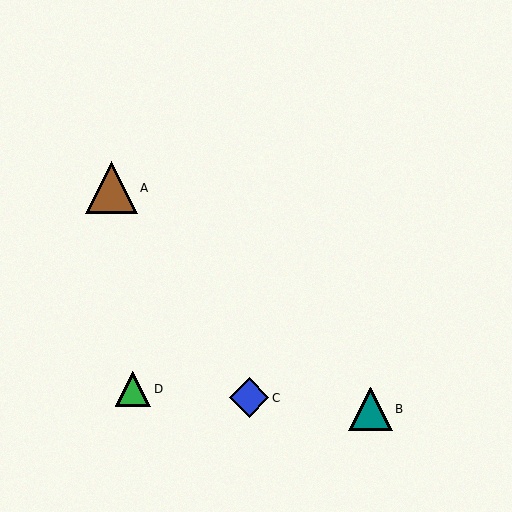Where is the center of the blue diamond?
The center of the blue diamond is at (249, 398).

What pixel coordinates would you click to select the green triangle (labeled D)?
Click at (133, 389) to select the green triangle D.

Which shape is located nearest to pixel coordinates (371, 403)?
The teal triangle (labeled B) at (370, 409) is nearest to that location.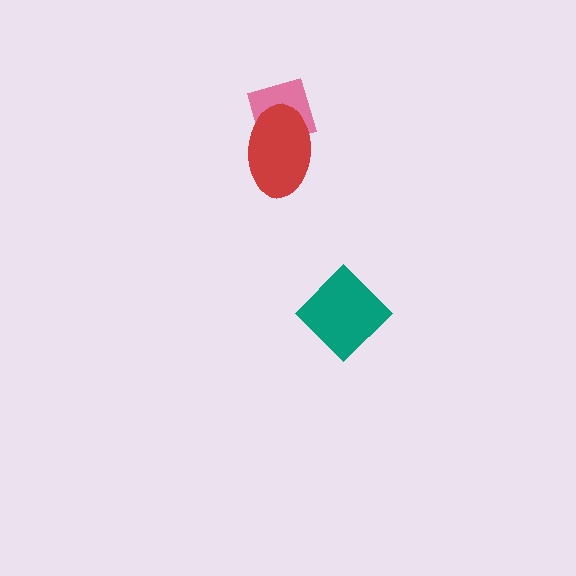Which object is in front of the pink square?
The red ellipse is in front of the pink square.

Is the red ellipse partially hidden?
No, no other shape covers it.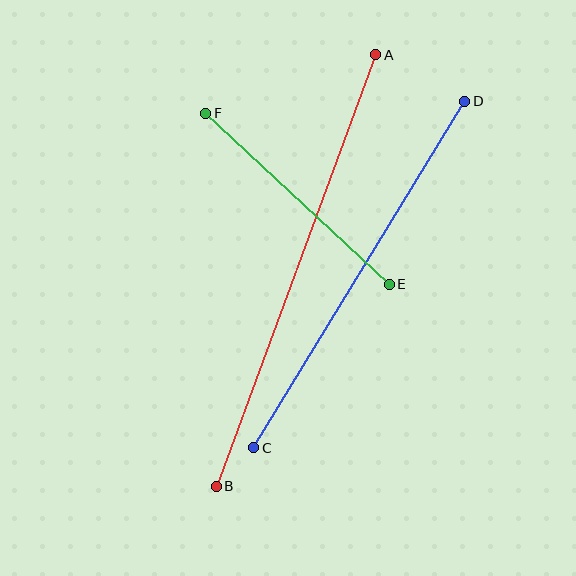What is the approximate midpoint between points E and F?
The midpoint is at approximately (297, 199) pixels.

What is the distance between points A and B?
The distance is approximately 460 pixels.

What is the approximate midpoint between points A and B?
The midpoint is at approximately (296, 270) pixels.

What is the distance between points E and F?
The distance is approximately 251 pixels.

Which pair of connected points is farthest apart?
Points A and B are farthest apart.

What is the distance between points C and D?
The distance is approximately 406 pixels.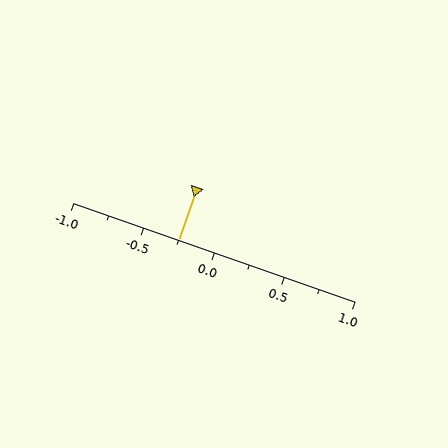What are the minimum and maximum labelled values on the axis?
The axis runs from -1.0 to 1.0.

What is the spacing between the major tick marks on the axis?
The major ticks are spaced 0.5 apart.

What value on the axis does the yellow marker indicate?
The marker indicates approximately -0.25.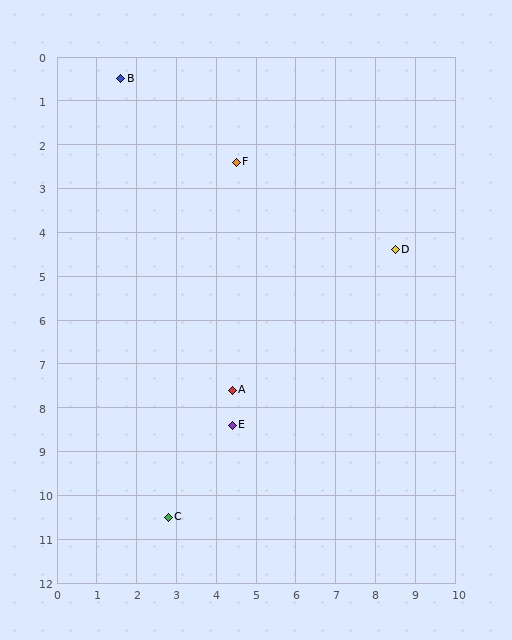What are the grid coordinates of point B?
Point B is at approximately (1.6, 0.5).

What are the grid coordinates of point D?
Point D is at approximately (8.5, 4.4).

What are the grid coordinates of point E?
Point E is at approximately (4.4, 8.4).